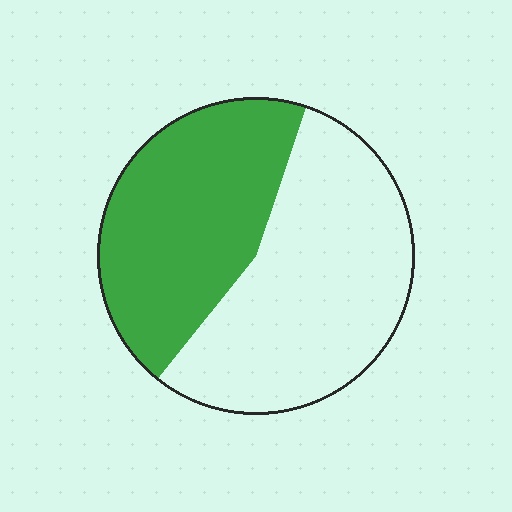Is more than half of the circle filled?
No.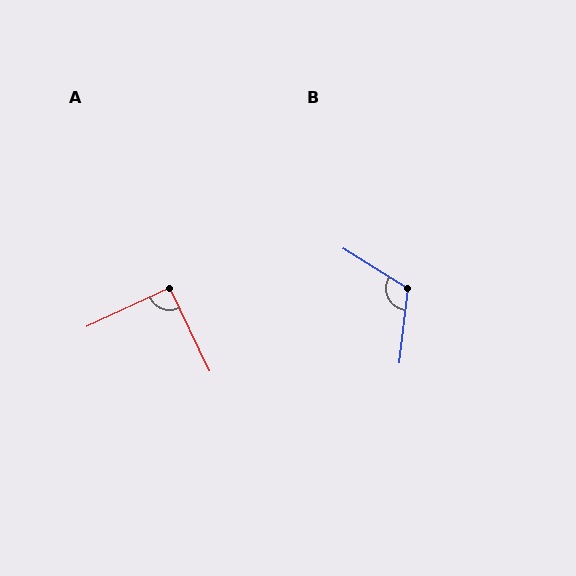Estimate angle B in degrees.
Approximately 116 degrees.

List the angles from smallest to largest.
A (91°), B (116°).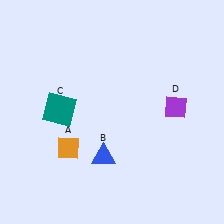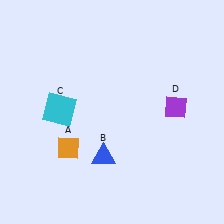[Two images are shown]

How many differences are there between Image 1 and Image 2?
There is 1 difference between the two images.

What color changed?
The square (C) changed from teal in Image 1 to cyan in Image 2.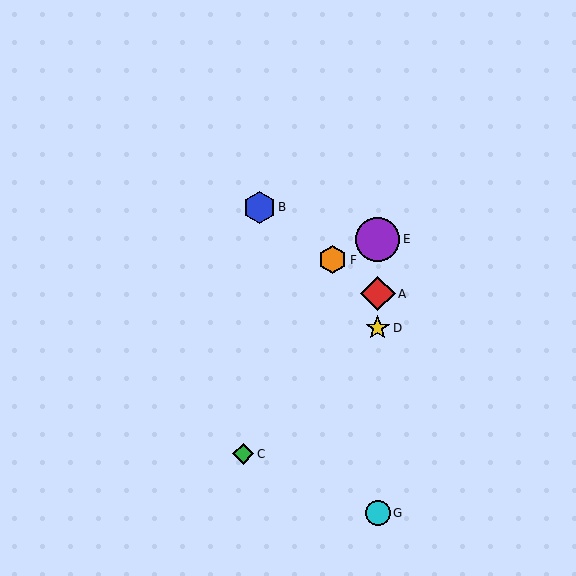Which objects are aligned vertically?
Objects A, D, E, G are aligned vertically.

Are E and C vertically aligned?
No, E is at x≈378 and C is at x≈243.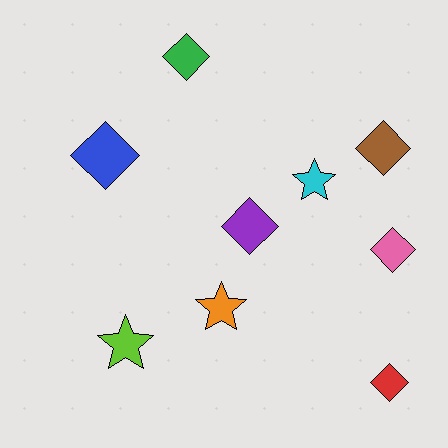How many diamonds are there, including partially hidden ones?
There are 6 diamonds.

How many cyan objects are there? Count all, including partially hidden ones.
There is 1 cyan object.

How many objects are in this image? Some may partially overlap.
There are 9 objects.